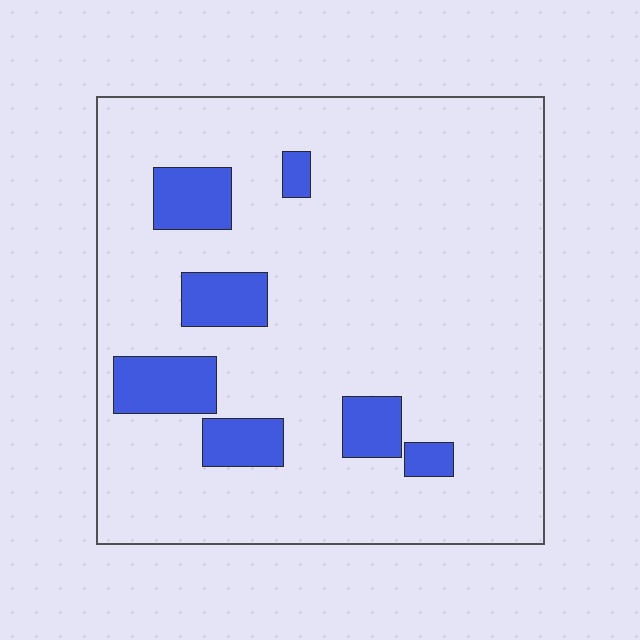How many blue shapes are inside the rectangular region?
7.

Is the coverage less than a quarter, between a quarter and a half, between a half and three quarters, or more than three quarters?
Less than a quarter.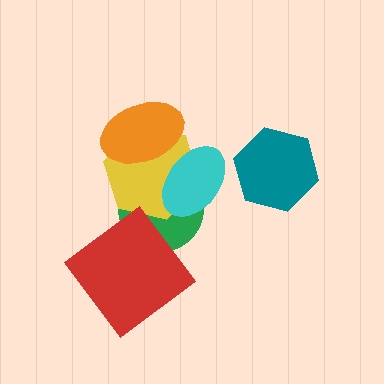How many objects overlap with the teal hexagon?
0 objects overlap with the teal hexagon.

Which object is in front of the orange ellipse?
The cyan ellipse is in front of the orange ellipse.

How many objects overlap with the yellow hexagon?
3 objects overlap with the yellow hexagon.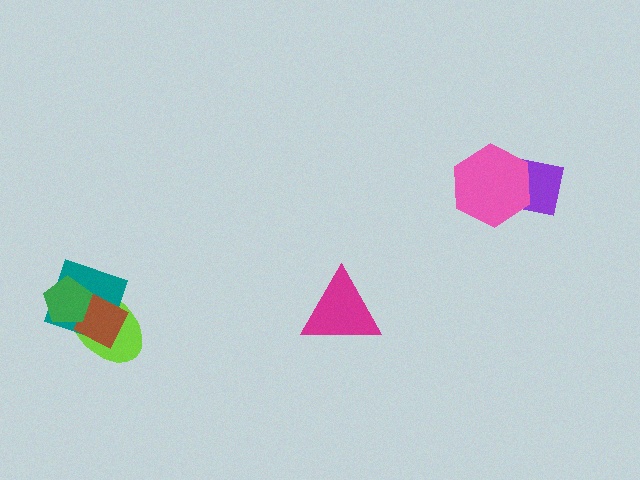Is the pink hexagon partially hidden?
No, no other shape covers it.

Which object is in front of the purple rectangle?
The pink hexagon is in front of the purple rectangle.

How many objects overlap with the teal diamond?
3 objects overlap with the teal diamond.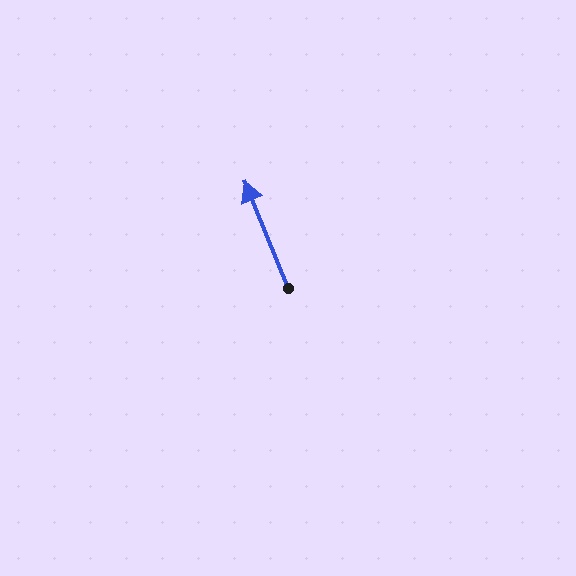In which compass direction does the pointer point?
North.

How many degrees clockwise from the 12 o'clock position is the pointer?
Approximately 338 degrees.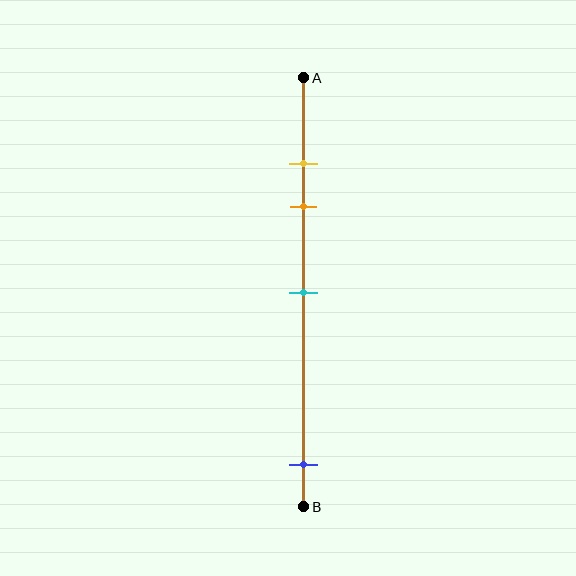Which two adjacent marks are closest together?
The yellow and orange marks are the closest adjacent pair.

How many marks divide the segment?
There are 4 marks dividing the segment.